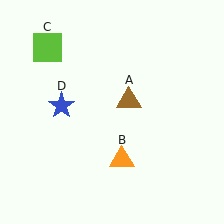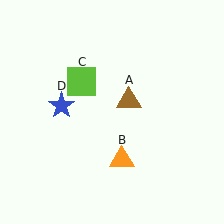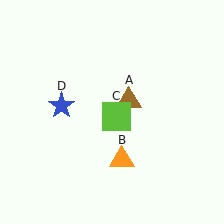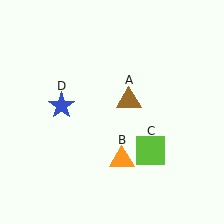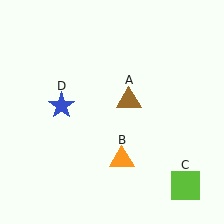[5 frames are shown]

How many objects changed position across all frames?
1 object changed position: lime square (object C).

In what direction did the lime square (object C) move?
The lime square (object C) moved down and to the right.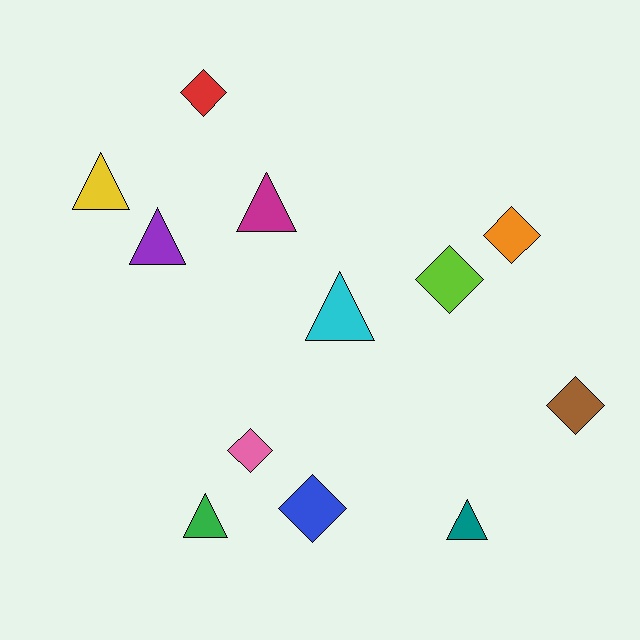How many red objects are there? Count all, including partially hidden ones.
There is 1 red object.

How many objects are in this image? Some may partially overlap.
There are 12 objects.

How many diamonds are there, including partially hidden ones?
There are 6 diamonds.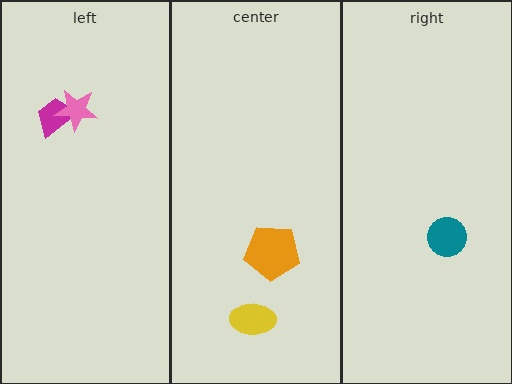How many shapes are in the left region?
2.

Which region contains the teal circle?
The right region.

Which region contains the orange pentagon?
The center region.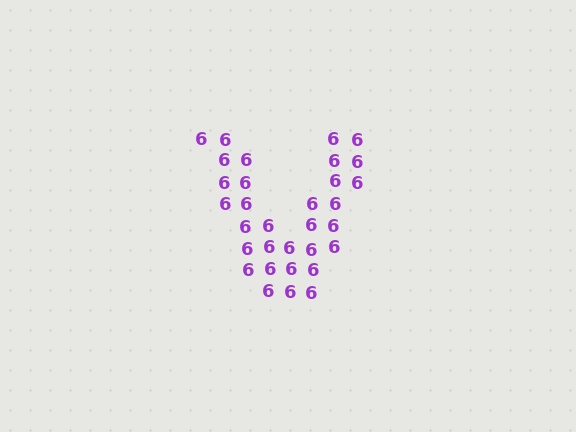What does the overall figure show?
The overall figure shows the letter V.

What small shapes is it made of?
It is made of small digit 6's.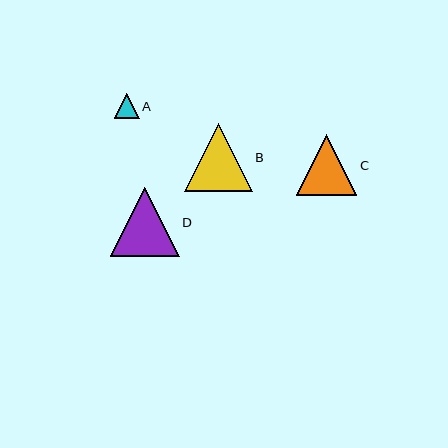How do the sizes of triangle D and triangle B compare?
Triangle D and triangle B are approximately the same size.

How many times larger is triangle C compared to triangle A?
Triangle C is approximately 2.5 times the size of triangle A.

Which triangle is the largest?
Triangle D is the largest with a size of approximately 69 pixels.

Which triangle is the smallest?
Triangle A is the smallest with a size of approximately 25 pixels.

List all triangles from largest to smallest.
From largest to smallest: D, B, C, A.